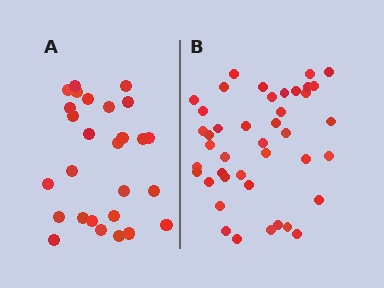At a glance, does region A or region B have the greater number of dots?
Region B (the right region) has more dots.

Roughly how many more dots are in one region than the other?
Region B has approximately 15 more dots than region A.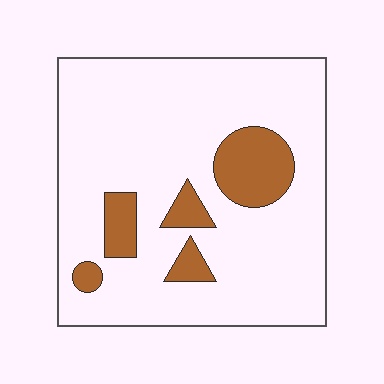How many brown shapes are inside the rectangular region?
5.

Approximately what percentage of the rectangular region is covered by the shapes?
Approximately 15%.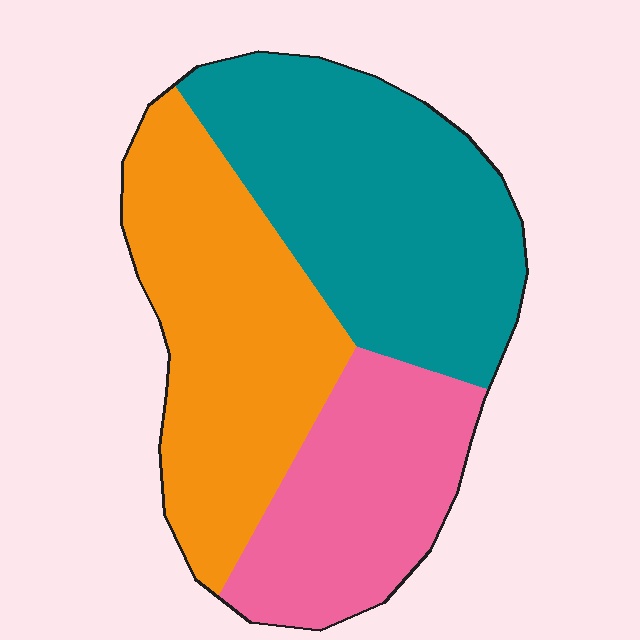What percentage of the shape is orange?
Orange takes up between a third and a half of the shape.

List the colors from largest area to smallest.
From largest to smallest: teal, orange, pink.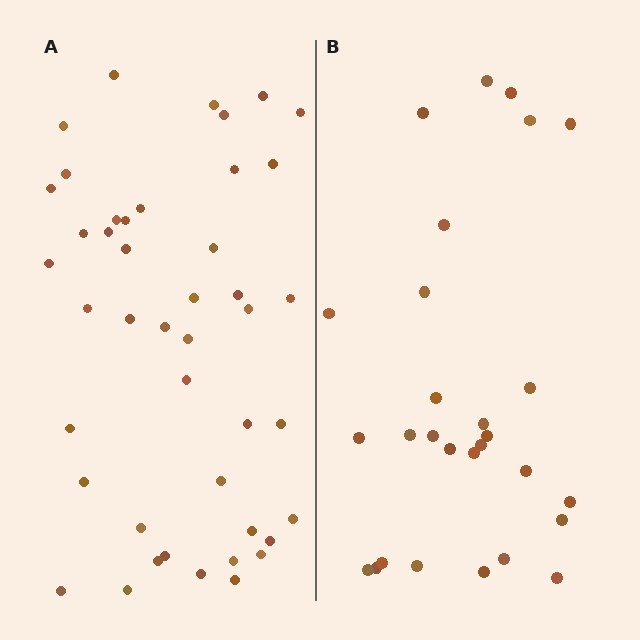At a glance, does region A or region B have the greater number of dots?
Region A (the left region) has more dots.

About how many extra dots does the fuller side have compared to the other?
Region A has approximately 15 more dots than region B.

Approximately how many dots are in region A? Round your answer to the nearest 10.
About 40 dots. (The exact count is 44, which rounds to 40.)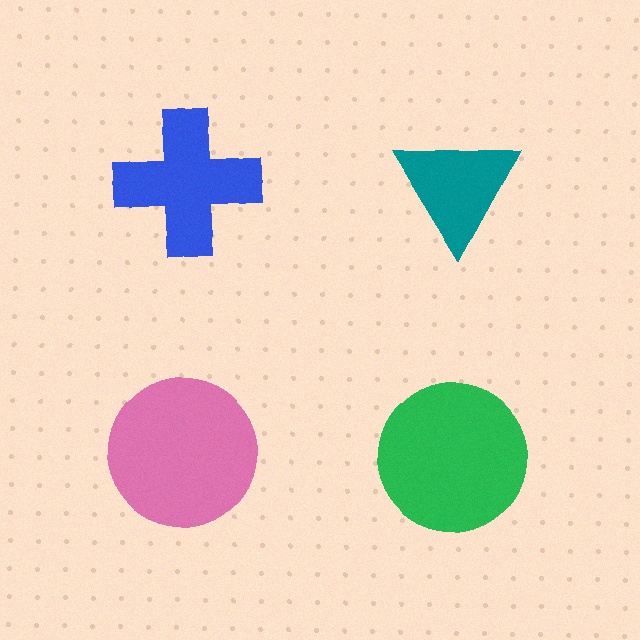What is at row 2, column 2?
A green circle.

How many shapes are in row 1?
2 shapes.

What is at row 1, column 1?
A blue cross.